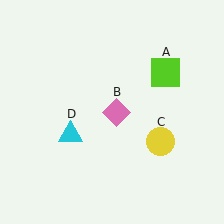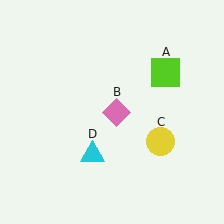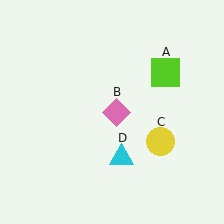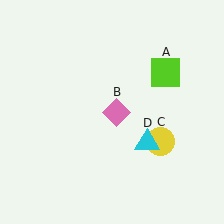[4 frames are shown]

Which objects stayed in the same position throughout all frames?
Lime square (object A) and pink diamond (object B) and yellow circle (object C) remained stationary.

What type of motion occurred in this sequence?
The cyan triangle (object D) rotated counterclockwise around the center of the scene.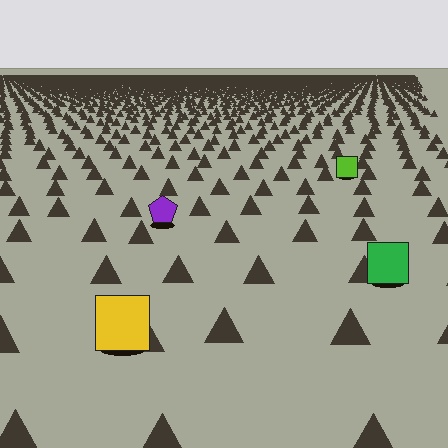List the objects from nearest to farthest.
From nearest to farthest: the yellow square, the green square, the purple pentagon, the lime square.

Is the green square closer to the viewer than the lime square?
Yes. The green square is closer — you can tell from the texture gradient: the ground texture is coarser near it.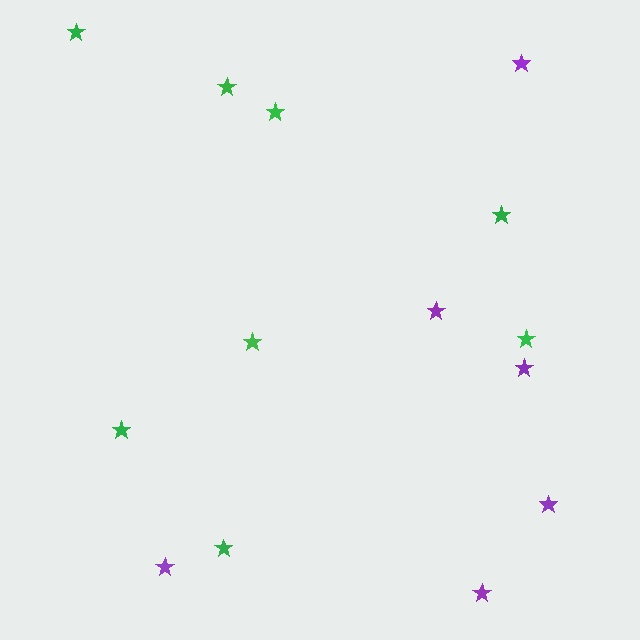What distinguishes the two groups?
There are 2 groups: one group of green stars (8) and one group of purple stars (6).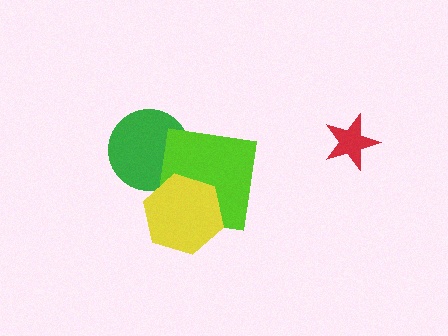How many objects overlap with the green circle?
2 objects overlap with the green circle.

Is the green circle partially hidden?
Yes, it is partially covered by another shape.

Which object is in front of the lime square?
The yellow hexagon is in front of the lime square.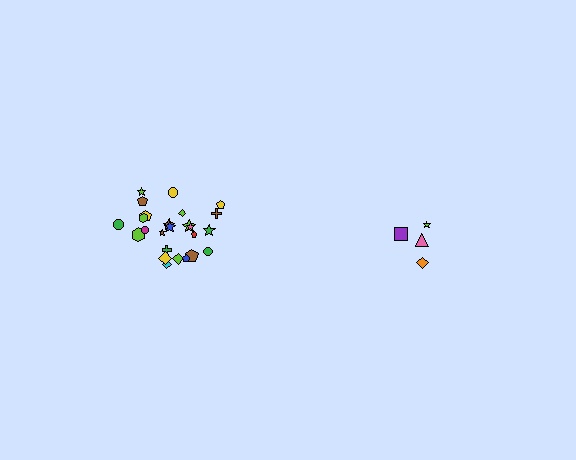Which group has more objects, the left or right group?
The left group.